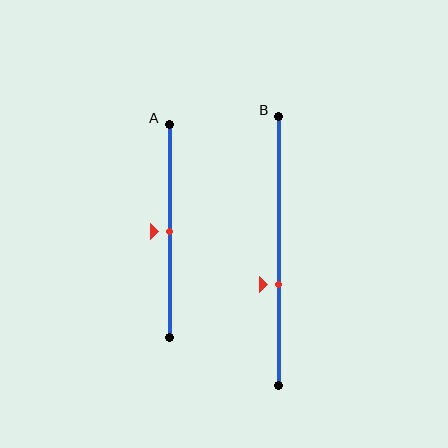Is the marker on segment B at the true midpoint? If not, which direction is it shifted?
No, the marker on segment B is shifted downward by about 13% of the segment length.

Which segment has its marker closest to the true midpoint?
Segment A has its marker closest to the true midpoint.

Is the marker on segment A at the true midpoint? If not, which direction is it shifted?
Yes, the marker on segment A is at the true midpoint.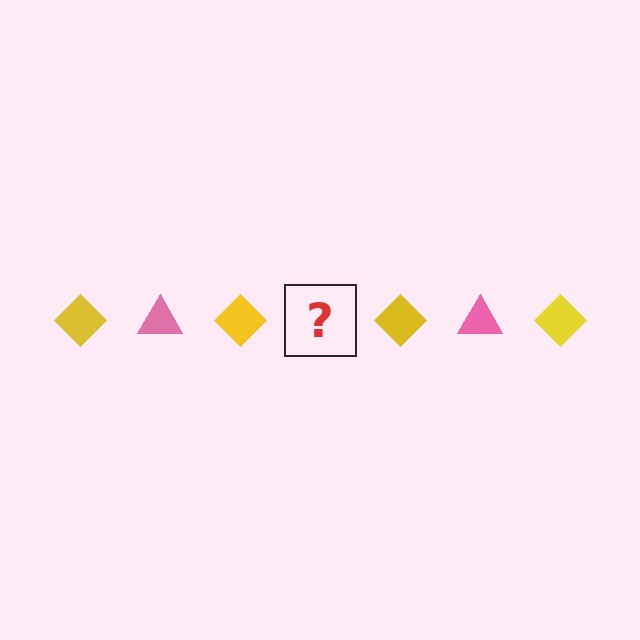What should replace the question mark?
The question mark should be replaced with a pink triangle.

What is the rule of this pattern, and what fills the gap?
The rule is that the pattern alternates between yellow diamond and pink triangle. The gap should be filled with a pink triangle.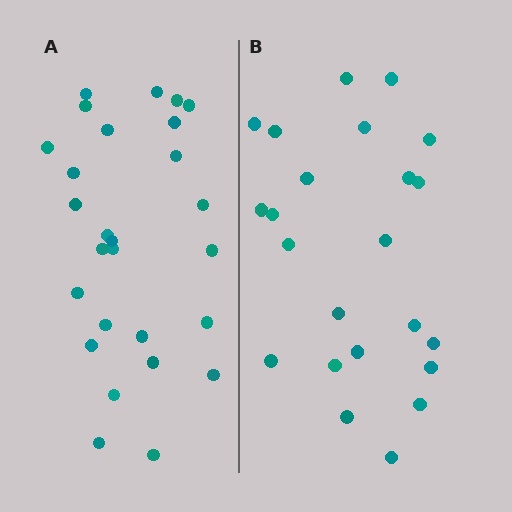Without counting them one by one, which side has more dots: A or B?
Region A (the left region) has more dots.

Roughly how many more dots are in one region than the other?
Region A has about 4 more dots than region B.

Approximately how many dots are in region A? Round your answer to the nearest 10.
About 30 dots. (The exact count is 27, which rounds to 30.)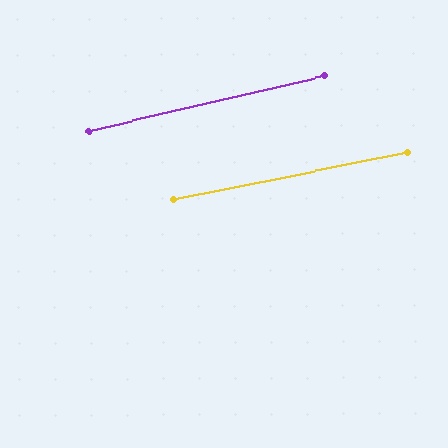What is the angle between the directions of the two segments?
Approximately 2 degrees.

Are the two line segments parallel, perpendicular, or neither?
Parallel — their directions differ by only 1.6°.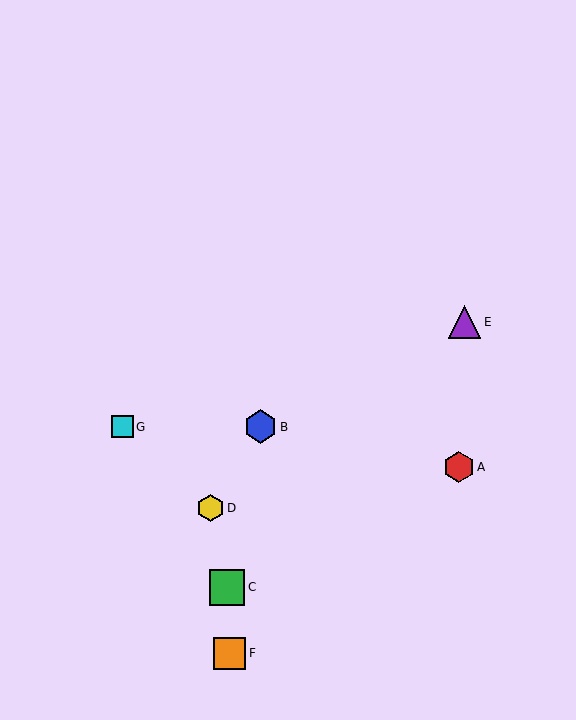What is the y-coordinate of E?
Object E is at y≈322.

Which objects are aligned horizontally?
Objects B, G are aligned horizontally.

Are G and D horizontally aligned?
No, G is at y≈427 and D is at y≈508.